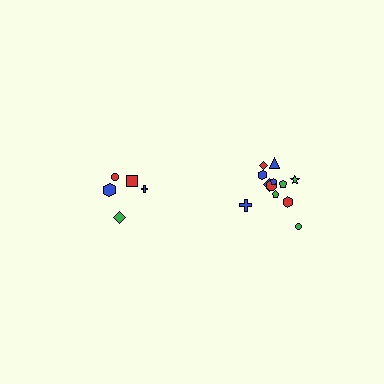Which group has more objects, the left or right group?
The right group.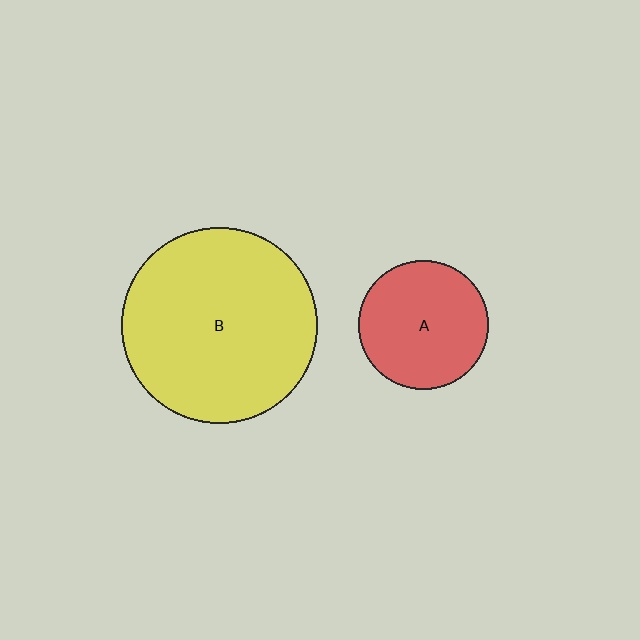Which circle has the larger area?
Circle B (yellow).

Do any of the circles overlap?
No, none of the circles overlap.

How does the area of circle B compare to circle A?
Approximately 2.3 times.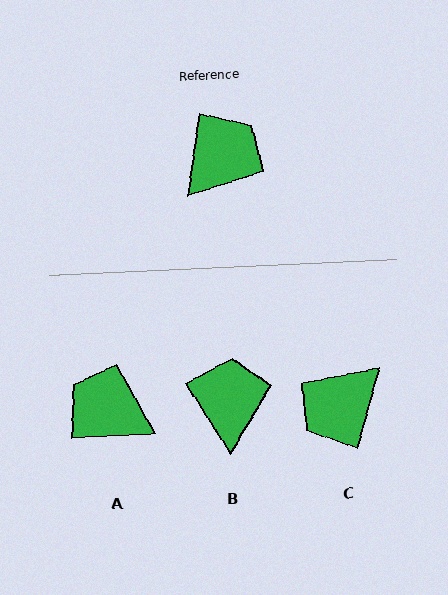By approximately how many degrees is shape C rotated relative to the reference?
Approximately 173 degrees counter-clockwise.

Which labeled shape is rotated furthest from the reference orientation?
C, about 173 degrees away.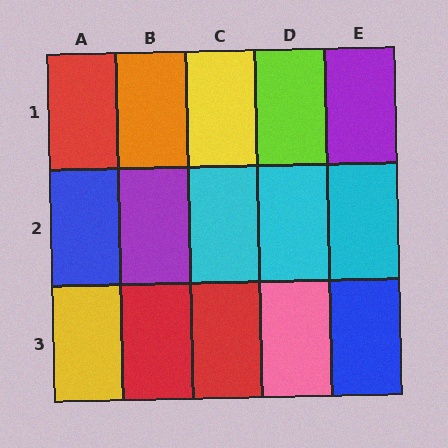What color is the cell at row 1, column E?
Purple.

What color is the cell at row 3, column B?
Red.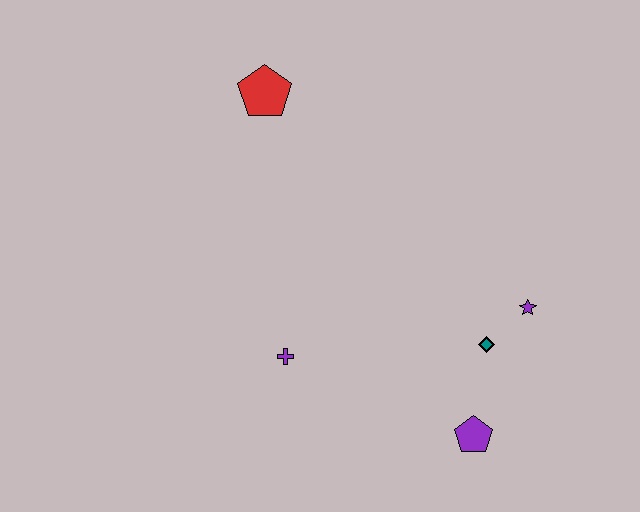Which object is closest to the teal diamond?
The purple star is closest to the teal diamond.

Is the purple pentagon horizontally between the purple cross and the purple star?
Yes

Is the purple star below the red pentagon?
Yes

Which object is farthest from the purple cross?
The red pentagon is farthest from the purple cross.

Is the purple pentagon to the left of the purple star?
Yes